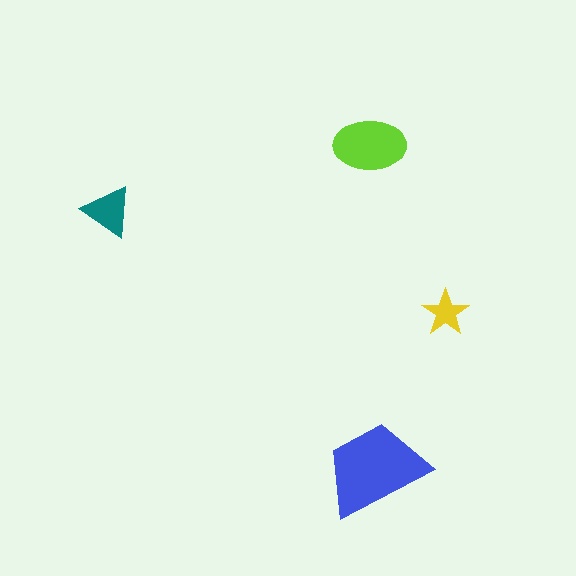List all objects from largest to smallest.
The blue trapezoid, the lime ellipse, the teal triangle, the yellow star.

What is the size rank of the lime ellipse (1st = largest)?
2nd.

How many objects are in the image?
There are 4 objects in the image.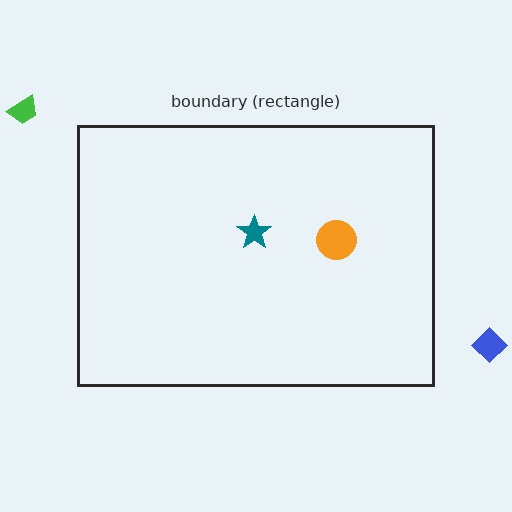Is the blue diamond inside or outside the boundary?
Outside.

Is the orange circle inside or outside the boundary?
Inside.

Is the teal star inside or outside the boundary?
Inside.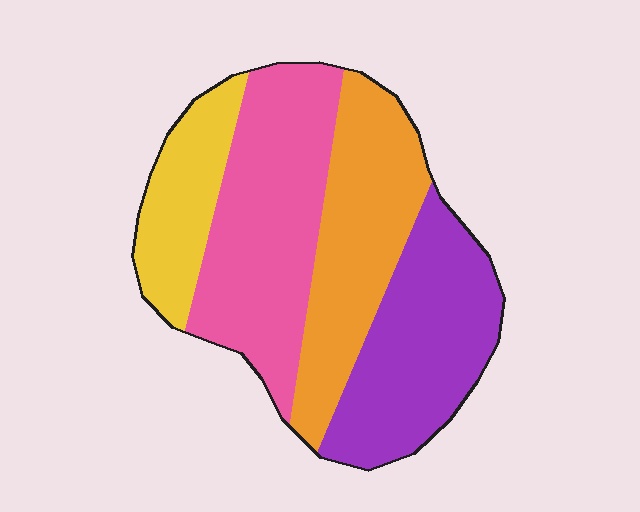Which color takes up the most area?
Pink, at roughly 30%.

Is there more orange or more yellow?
Orange.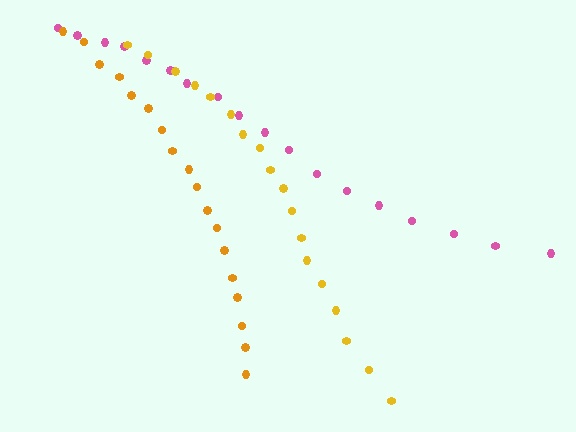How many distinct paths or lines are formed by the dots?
There are 3 distinct paths.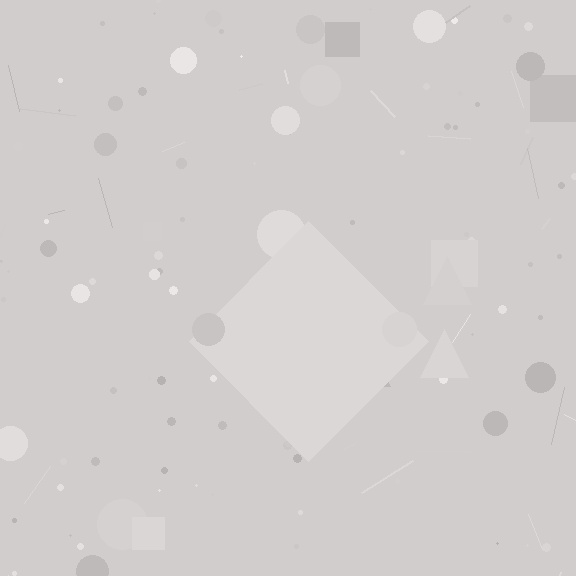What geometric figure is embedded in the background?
A diamond is embedded in the background.